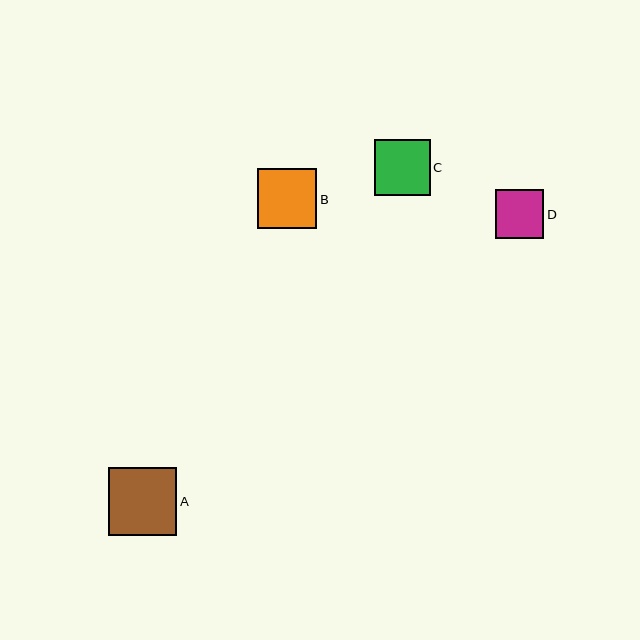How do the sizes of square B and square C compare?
Square B and square C are approximately the same size.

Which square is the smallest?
Square D is the smallest with a size of approximately 48 pixels.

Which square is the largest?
Square A is the largest with a size of approximately 69 pixels.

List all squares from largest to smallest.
From largest to smallest: A, B, C, D.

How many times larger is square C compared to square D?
Square C is approximately 1.1 times the size of square D.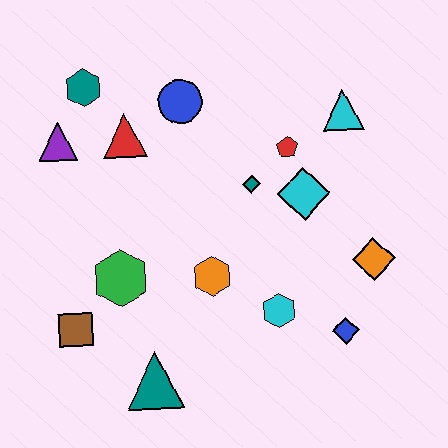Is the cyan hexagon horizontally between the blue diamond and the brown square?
Yes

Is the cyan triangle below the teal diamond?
No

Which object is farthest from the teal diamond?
The brown square is farthest from the teal diamond.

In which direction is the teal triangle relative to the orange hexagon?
The teal triangle is below the orange hexagon.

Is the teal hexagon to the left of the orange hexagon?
Yes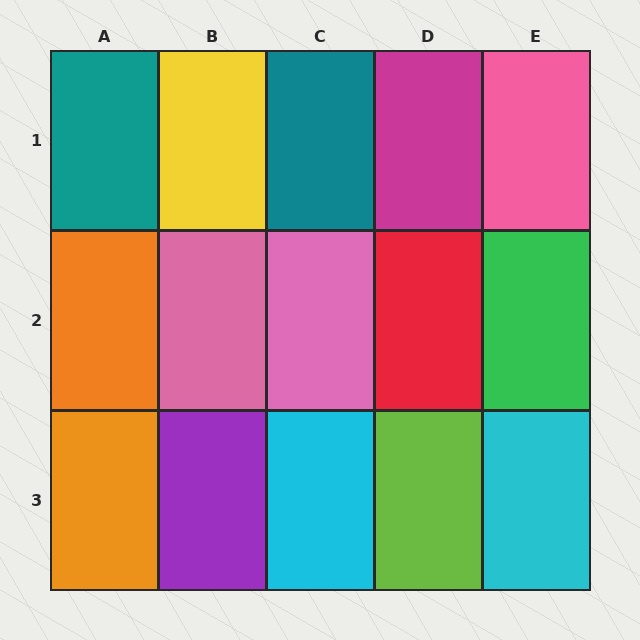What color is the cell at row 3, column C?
Cyan.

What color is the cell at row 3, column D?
Lime.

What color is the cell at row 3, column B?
Purple.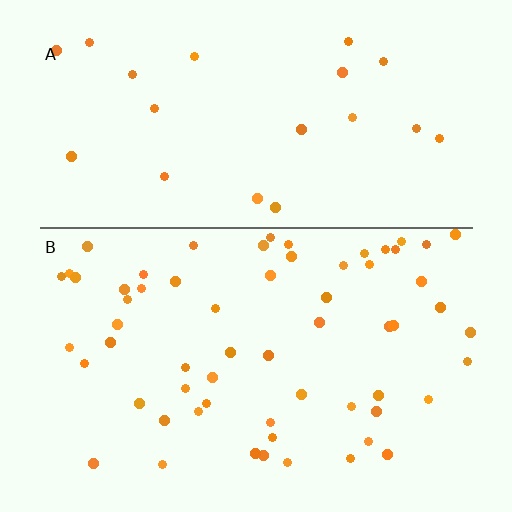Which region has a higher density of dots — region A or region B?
B (the bottom).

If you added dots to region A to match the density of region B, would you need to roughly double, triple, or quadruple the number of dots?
Approximately triple.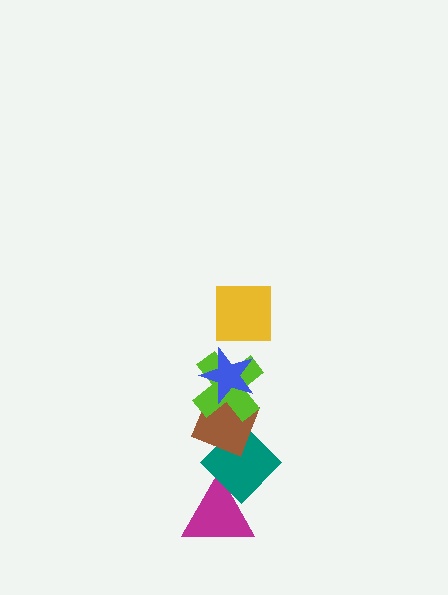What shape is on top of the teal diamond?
The brown diamond is on top of the teal diamond.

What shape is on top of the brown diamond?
The lime cross is on top of the brown diamond.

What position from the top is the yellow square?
The yellow square is 1st from the top.